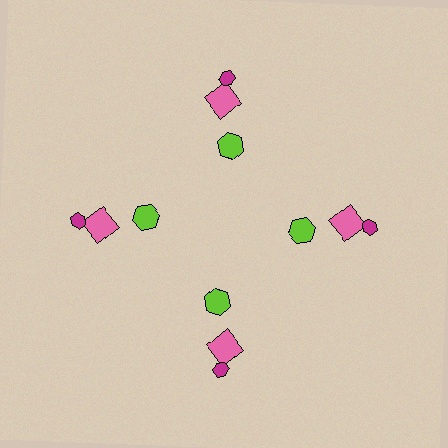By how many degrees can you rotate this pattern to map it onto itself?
The pattern maps onto itself every 90 degrees of rotation.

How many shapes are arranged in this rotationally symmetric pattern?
There are 12 shapes, arranged in 4 groups of 3.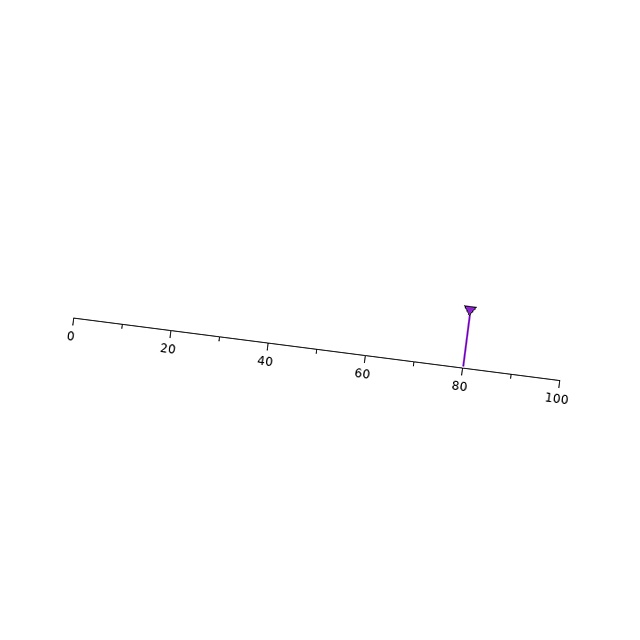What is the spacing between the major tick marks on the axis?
The major ticks are spaced 20 apart.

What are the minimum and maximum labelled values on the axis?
The axis runs from 0 to 100.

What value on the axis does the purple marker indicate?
The marker indicates approximately 80.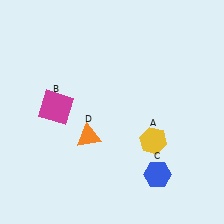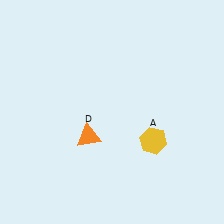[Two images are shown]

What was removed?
The blue hexagon (C), the magenta square (B) were removed in Image 2.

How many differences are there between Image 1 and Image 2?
There are 2 differences between the two images.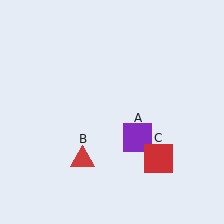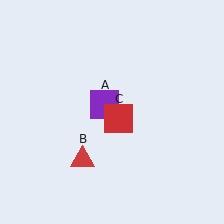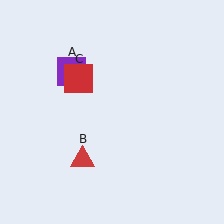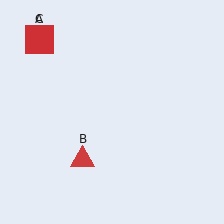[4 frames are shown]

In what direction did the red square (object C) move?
The red square (object C) moved up and to the left.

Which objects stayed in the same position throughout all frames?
Red triangle (object B) remained stationary.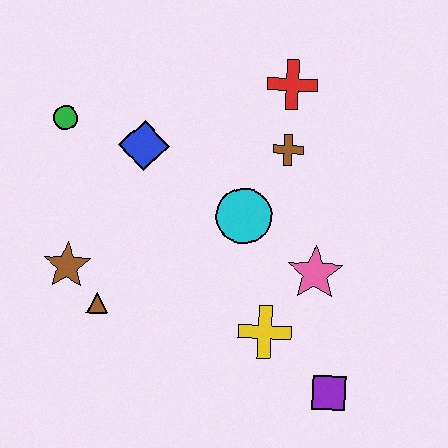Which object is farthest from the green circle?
The purple square is farthest from the green circle.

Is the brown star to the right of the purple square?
No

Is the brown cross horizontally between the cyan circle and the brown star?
No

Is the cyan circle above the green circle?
No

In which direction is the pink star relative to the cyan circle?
The pink star is to the right of the cyan circle.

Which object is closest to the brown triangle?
The brown star is closest to the brown triangle.